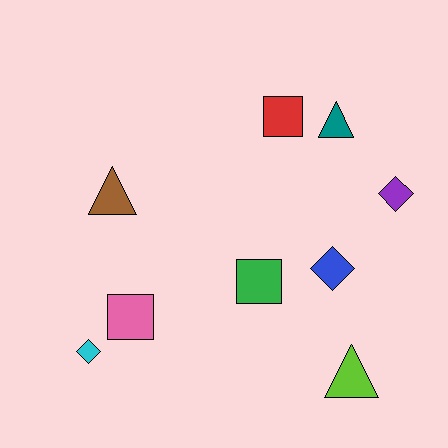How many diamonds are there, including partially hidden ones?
There are 3 diamonds.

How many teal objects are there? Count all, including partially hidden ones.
There is 1 teal object.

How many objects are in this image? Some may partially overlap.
There are 9 objects.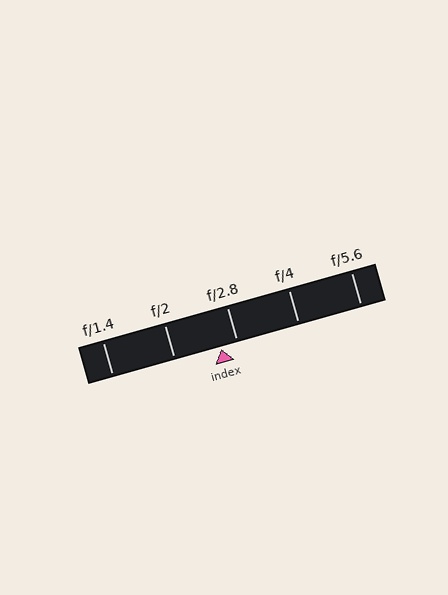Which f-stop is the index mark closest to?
The index mark is closest to f/2.8.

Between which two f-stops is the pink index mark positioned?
The index mark is between f/2 and f/2.8.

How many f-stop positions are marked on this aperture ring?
There are 5 f-stop positions marked.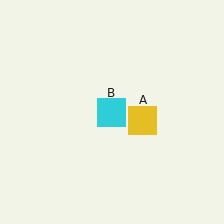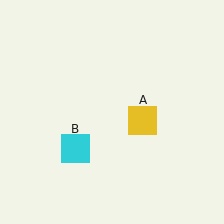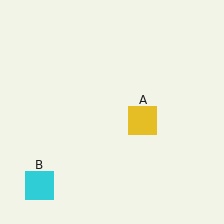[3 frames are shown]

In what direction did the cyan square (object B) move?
The cyan square (object B) moved down and to the left.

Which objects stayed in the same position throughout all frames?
Yellow square (object A) remained stationary.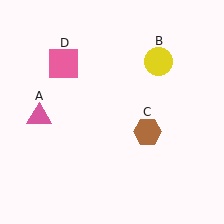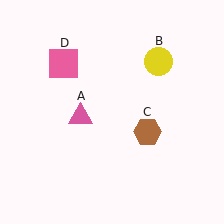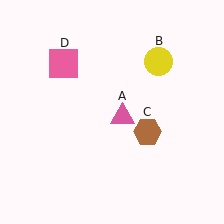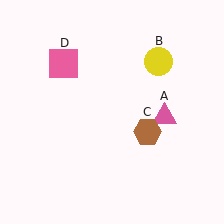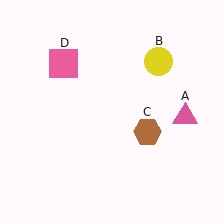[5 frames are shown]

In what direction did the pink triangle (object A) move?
The pink triangle (object A) moved right.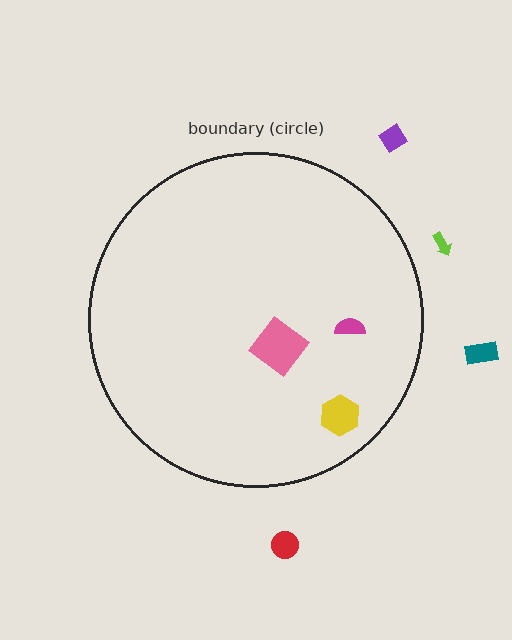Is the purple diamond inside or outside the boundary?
Outside.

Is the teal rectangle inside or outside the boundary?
Outside.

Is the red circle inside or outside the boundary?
Outside.